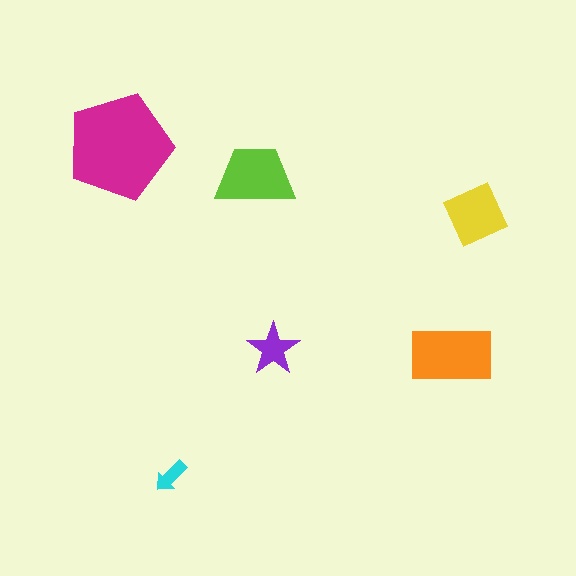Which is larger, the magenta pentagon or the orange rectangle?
The magenta pentagon.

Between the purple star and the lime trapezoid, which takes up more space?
The lime trapezoid.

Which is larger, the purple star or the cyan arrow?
The purple star.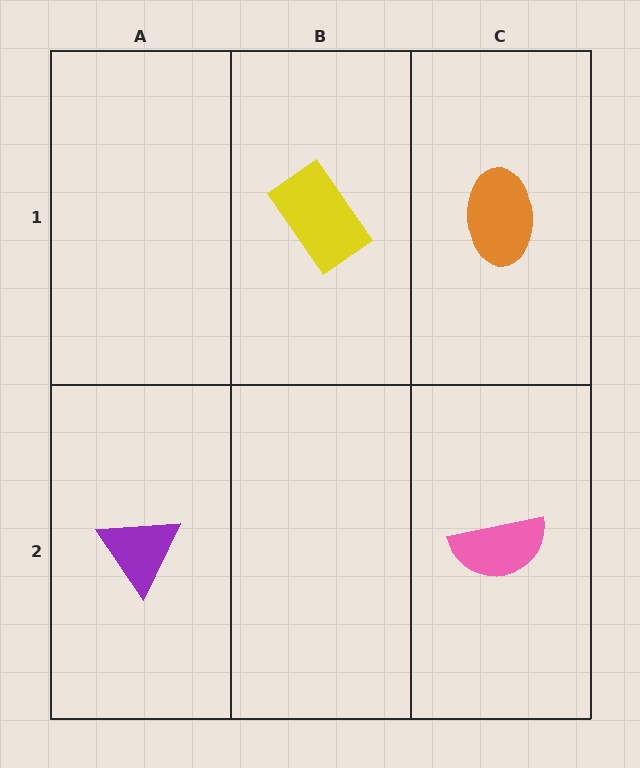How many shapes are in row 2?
2 shapes.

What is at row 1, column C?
An orange ellipse.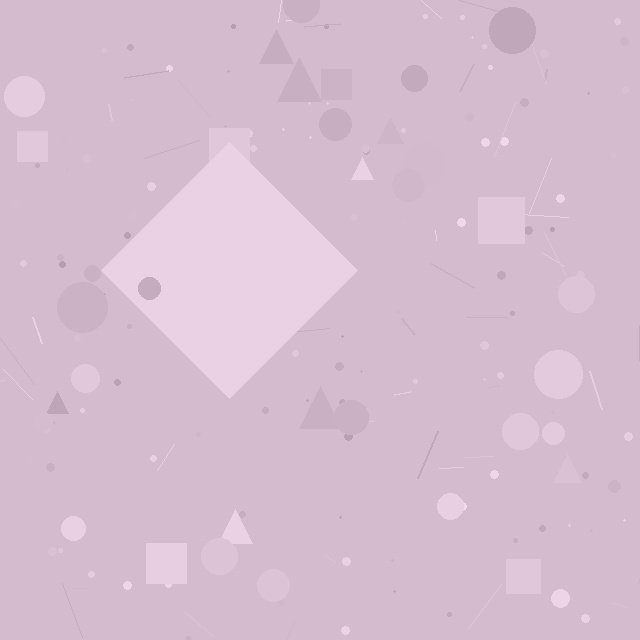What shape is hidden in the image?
A diamond is hidden in the image.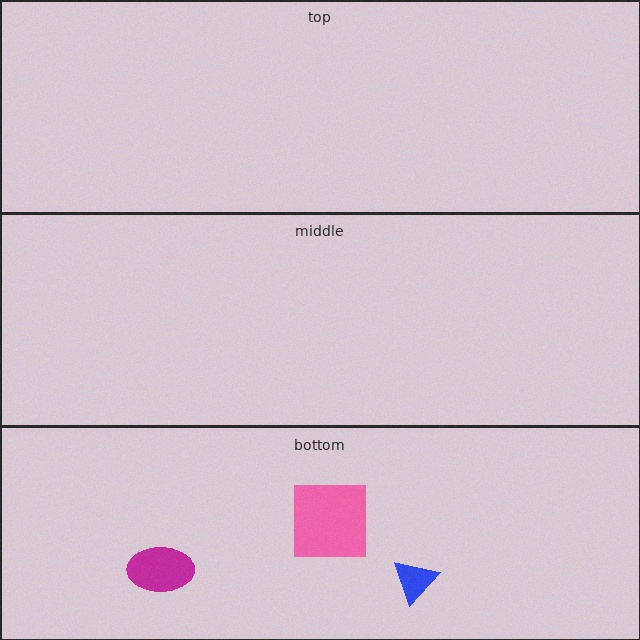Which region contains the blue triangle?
The bottom region.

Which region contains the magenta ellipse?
The bottom region.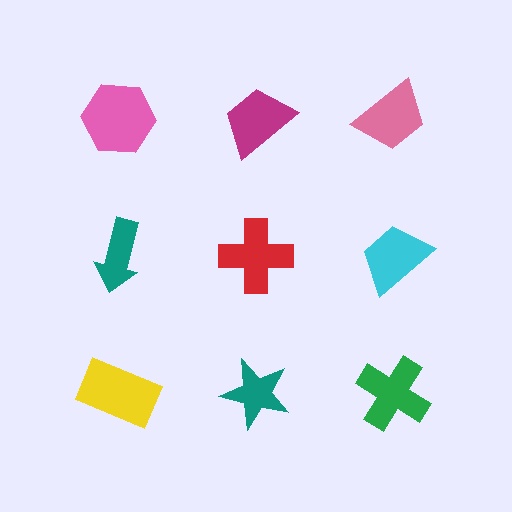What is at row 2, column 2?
A red cross.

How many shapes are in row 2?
3 shapes.